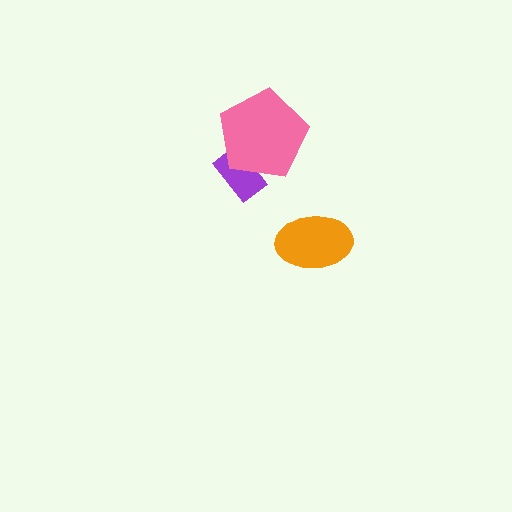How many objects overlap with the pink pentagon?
1 object overlaps with the pink pentagon.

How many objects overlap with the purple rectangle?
1 object overlaps with the purple rectangle.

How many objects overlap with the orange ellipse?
0 objects overlap with the orange ellipse.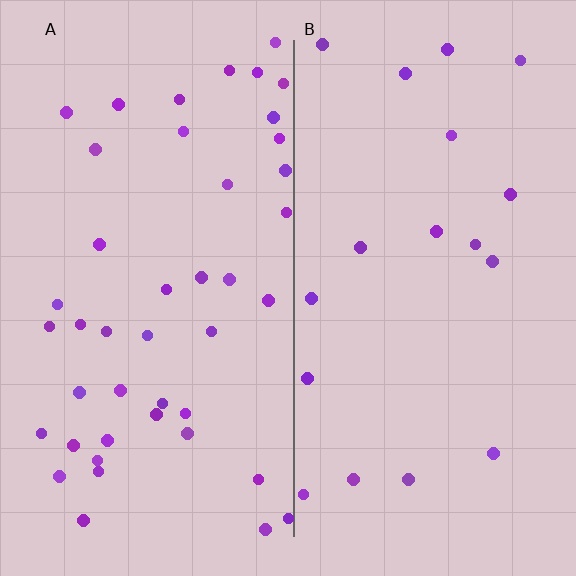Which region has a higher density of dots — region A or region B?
A (the left).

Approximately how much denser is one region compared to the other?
Approximately 2.4× — region A over region B.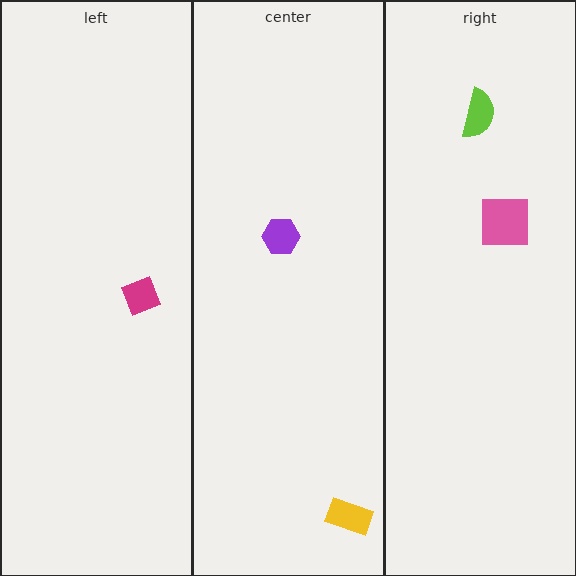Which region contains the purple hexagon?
The center region.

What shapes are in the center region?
The purple hexagon, the yellow rectangle.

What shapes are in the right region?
The pink square, the lime semicircle.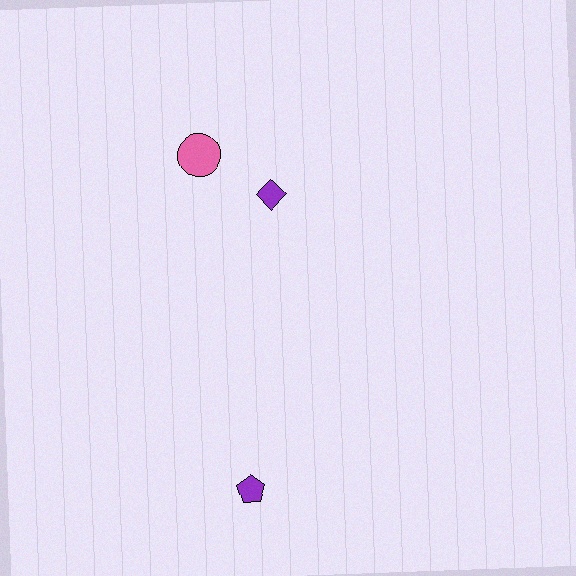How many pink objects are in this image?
There is 1 pink object.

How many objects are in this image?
There are 3 objects.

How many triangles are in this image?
There are no triangles.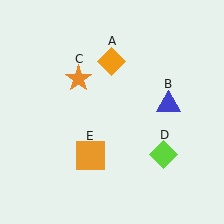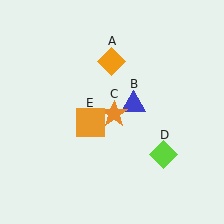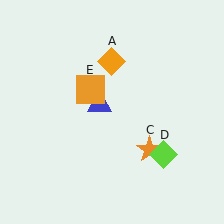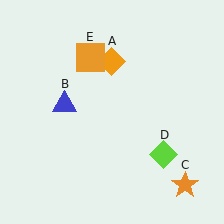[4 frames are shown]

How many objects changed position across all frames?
3 objects changed position: blue triangle (object B), orange star (object C), orange square (object E).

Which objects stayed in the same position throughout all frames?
Orange diamond (object A) and lime diamond (object D) remained stationary.